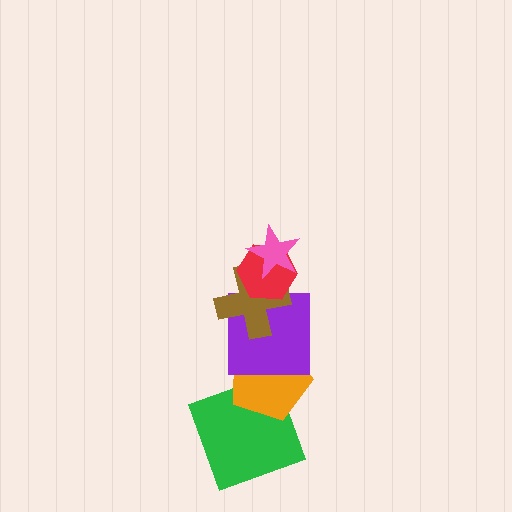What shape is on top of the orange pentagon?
The purple square is on top of the orange pentagon.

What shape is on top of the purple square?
The brown cross is on top of the purple square.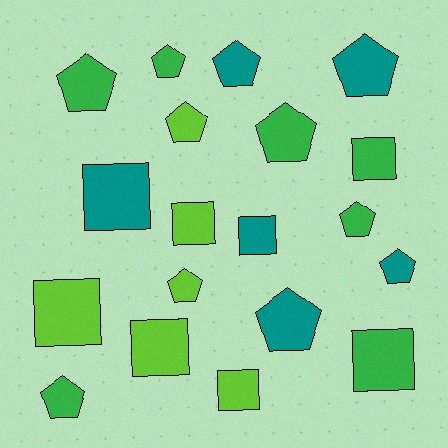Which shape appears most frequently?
Pentagon, with 11 objects.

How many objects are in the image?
There are 19 objects.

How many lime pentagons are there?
There are 2 lime pentagons.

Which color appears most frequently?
Green, with 7 objects.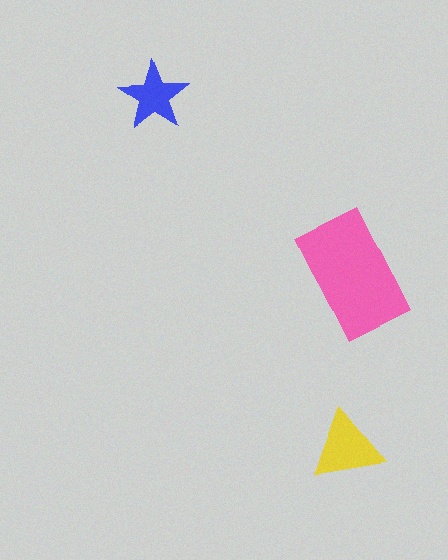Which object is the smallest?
The blue star.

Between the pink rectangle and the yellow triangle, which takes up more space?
The pink rectangle.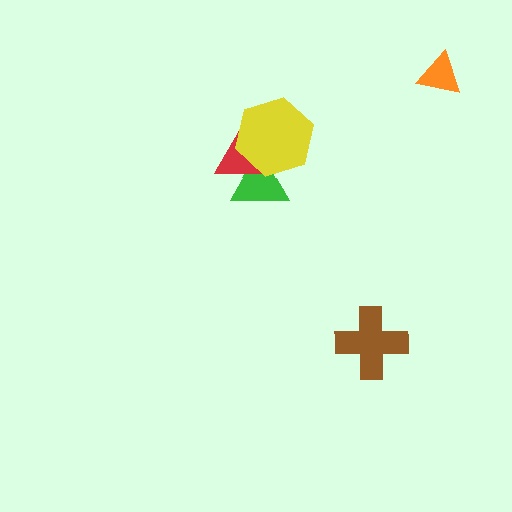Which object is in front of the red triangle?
The yellow hexagon is in front of the red triangle.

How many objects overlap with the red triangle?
2 objects overlap with the red triangle.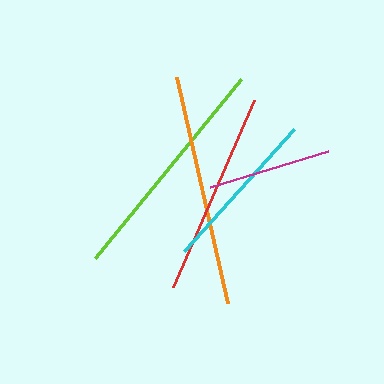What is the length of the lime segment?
The lime segment is approximately 231 pixels long.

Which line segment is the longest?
The lime line is the longest at approximately 231 pixels.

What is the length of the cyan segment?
The cyan segment is approximately 164 pixels long.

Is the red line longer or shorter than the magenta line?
The red line is longer than the magenta line.